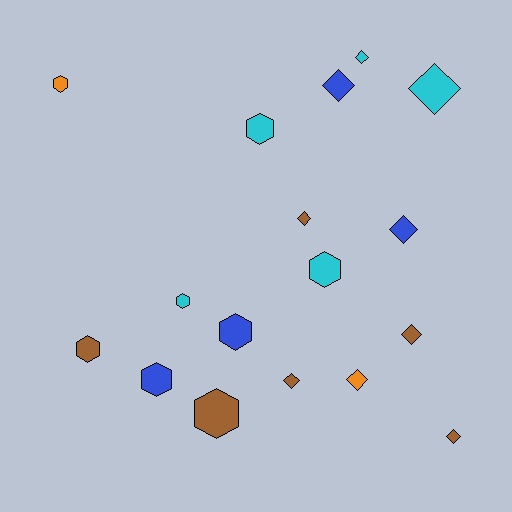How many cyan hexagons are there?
There are 3 cyan hexagons.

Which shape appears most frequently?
Diamond, with 9 objects.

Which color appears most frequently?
Brown, with 6 objects.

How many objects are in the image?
There are 17 objects.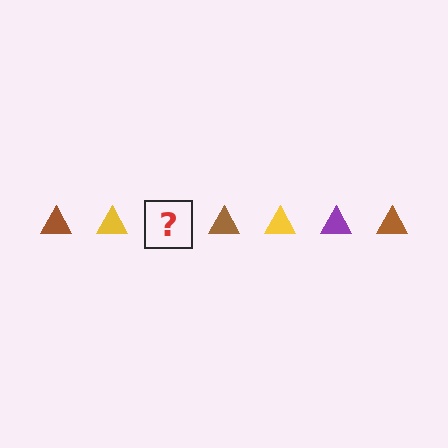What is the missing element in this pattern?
The missing element is a purple triangle.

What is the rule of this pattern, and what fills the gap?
The rule is that the pattern cycles through brown, yellow, purple triangles. The gap should be filled with a purple triangle.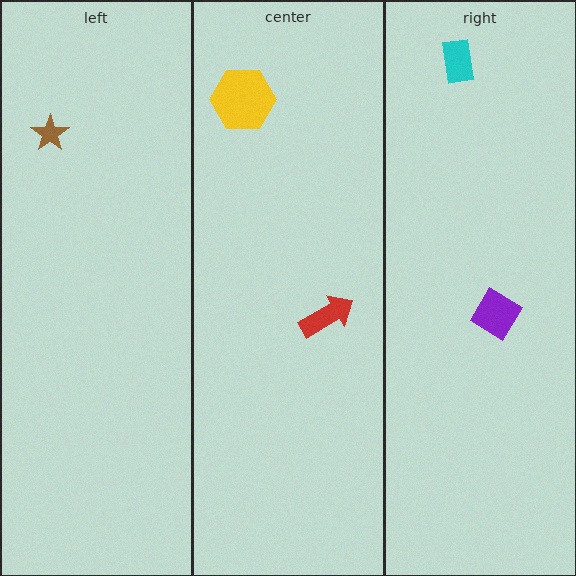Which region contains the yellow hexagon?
The center region.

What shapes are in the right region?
The cyan rectangle, the purple diamond.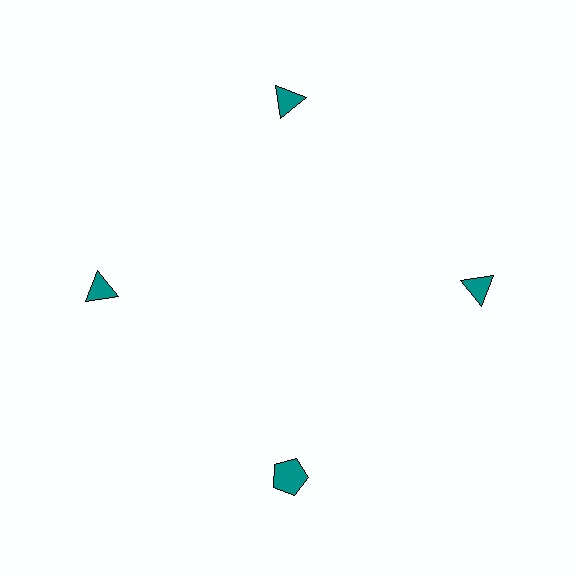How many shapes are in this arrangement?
There are 4 shapes arranged in a ring pattern.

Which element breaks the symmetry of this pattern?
The teal pentagon at roughly the 6 o'clock position breaks the symmetry. All other shapes are teal triangles.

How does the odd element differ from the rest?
It has a different shape: pentagon instead of triangle.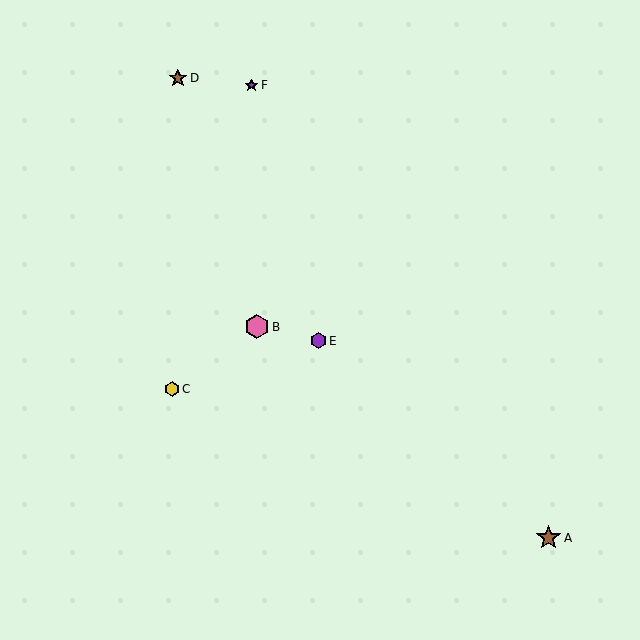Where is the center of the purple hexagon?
The center of the purple hexagon is at (318, 341).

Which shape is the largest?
The brown star (labeled A) is the largest.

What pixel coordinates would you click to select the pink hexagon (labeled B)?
Click at (257, 327) to select the pink hexagon B.